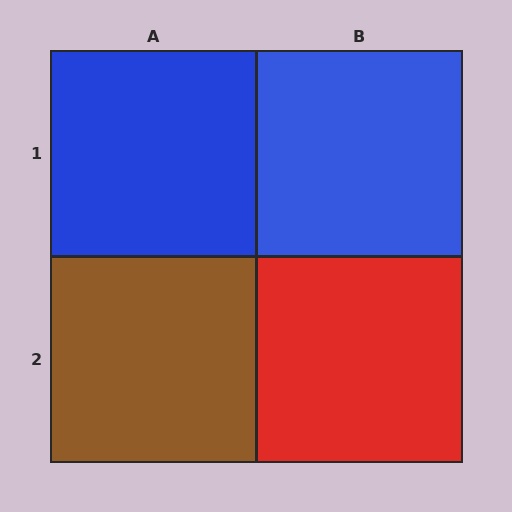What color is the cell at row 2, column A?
Brown.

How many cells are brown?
1 cell is brown.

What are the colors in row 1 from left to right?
Blue, blue.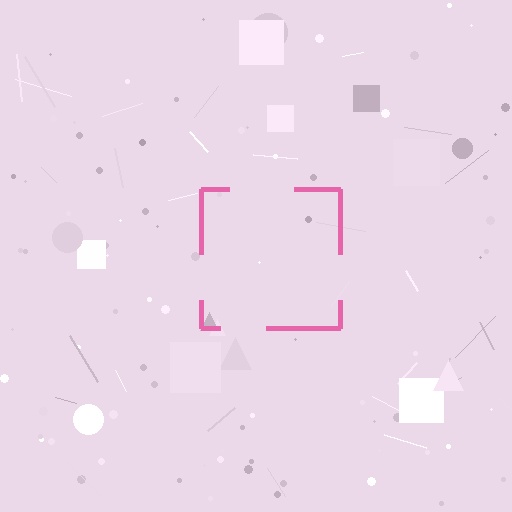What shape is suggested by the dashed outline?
The dashed outline suggests a square.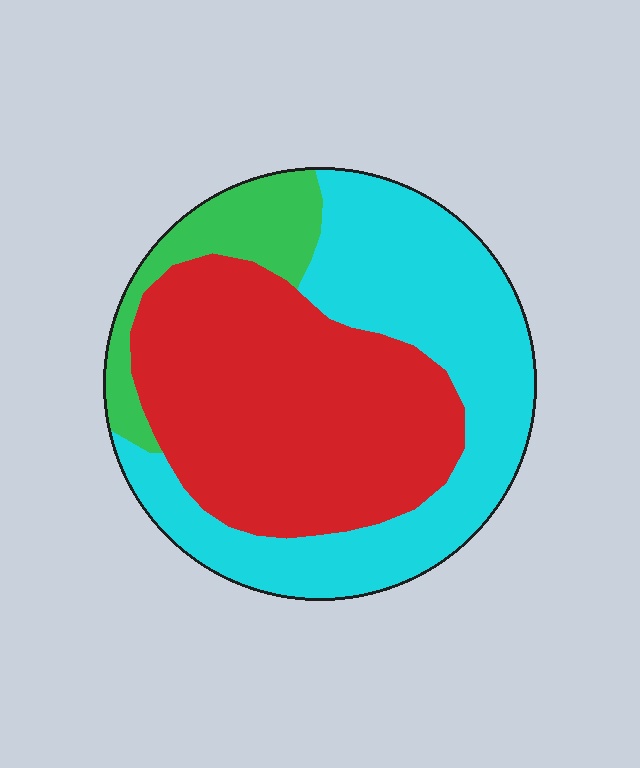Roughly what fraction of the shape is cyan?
Cyan takes up about two fifths (2/5) of the shape.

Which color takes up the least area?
Green, at roughly 10%.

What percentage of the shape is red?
Red covers about 45% of the shape.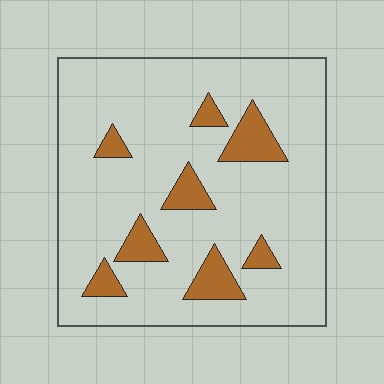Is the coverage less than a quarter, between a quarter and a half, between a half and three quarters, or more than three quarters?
Less than a quarter.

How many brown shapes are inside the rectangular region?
8.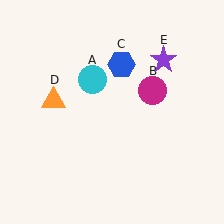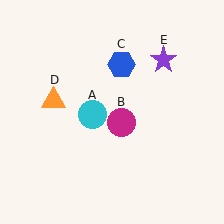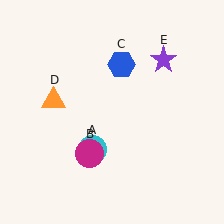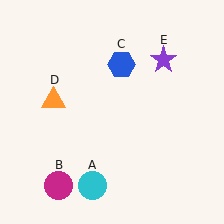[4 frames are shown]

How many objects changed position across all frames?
2 objects changed position: cyan circle (object A), magenta circle (object B).